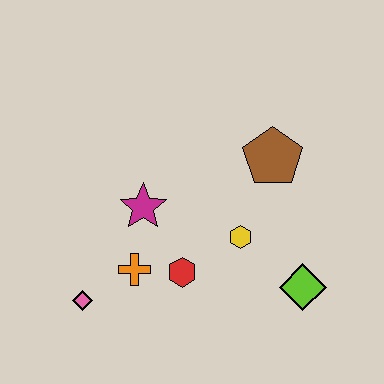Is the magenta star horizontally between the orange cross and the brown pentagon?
Yes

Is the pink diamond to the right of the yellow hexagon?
No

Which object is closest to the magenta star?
The orange cross is closest to the magenta star.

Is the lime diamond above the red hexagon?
No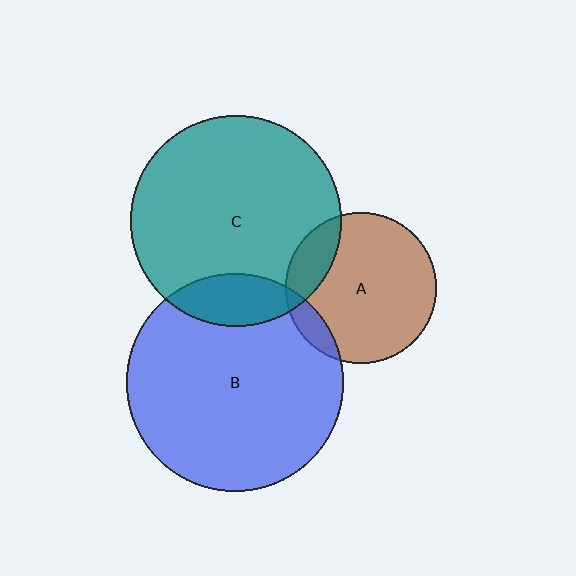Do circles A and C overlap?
Yes.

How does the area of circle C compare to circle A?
Approximately 1.9 times.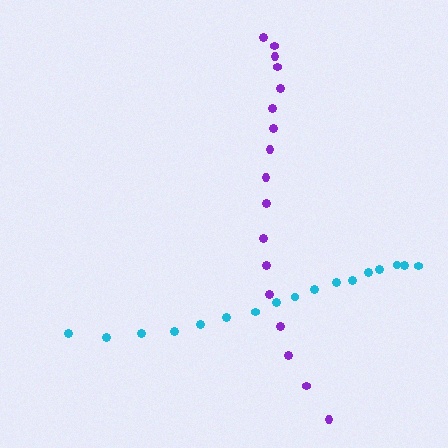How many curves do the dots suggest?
There are 2 distinct paths.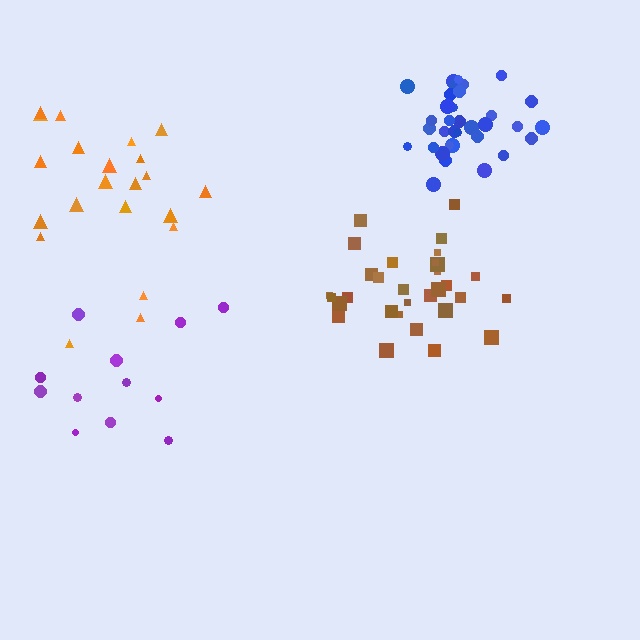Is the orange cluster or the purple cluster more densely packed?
Orange.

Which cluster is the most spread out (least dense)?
Purple.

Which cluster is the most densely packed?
Blue.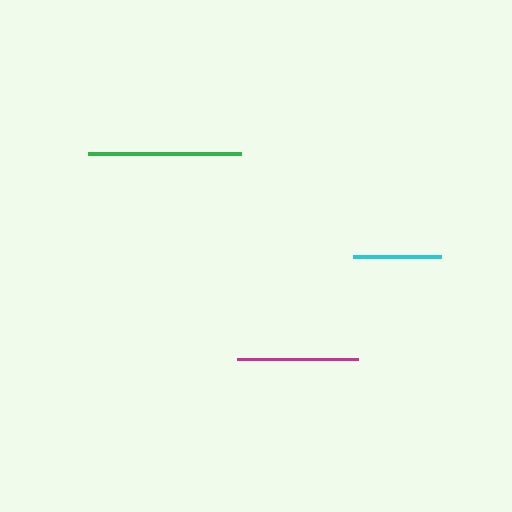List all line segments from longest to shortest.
From longest to shortest: green, magenta, cyan.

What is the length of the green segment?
The green segment is approximately 153 pixels long.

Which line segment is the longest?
The green line is the longest at approximately 153 pixels.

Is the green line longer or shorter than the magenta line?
The green line is longer than the magenta line.